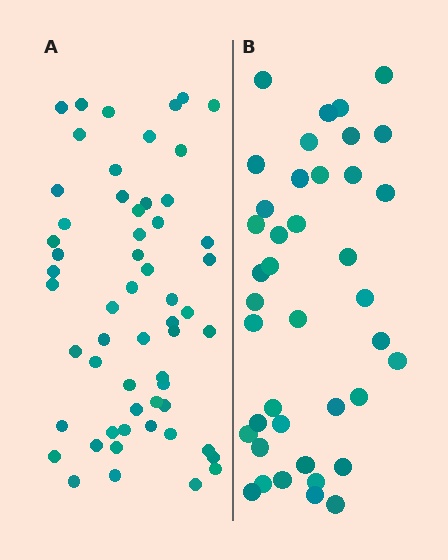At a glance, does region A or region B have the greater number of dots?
Region A (the left region) has more dots.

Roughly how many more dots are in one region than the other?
Region A has approximately 15 more dots than region B.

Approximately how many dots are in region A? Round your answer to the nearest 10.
About 60 dots. (The exact count is 57, which rounds to 60.)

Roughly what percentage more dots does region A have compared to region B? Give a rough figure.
About 40% more.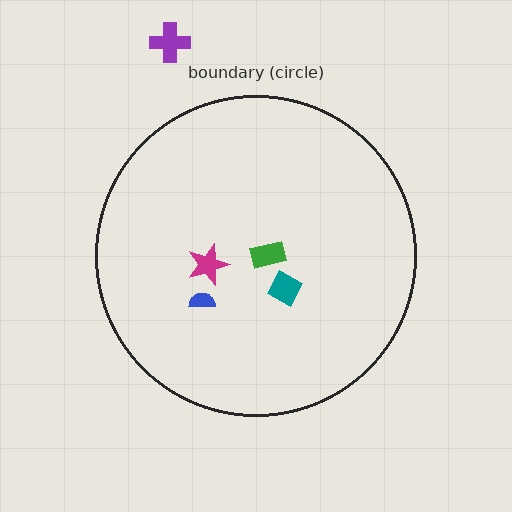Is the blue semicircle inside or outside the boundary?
Inside.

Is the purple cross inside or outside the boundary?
Outside.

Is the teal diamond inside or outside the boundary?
Inside.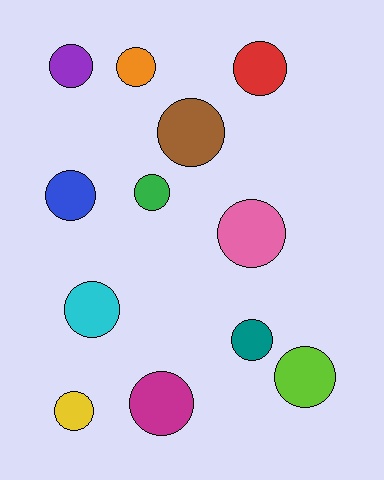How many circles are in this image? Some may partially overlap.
There are 12 circles.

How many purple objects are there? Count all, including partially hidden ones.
There is 1 purple object.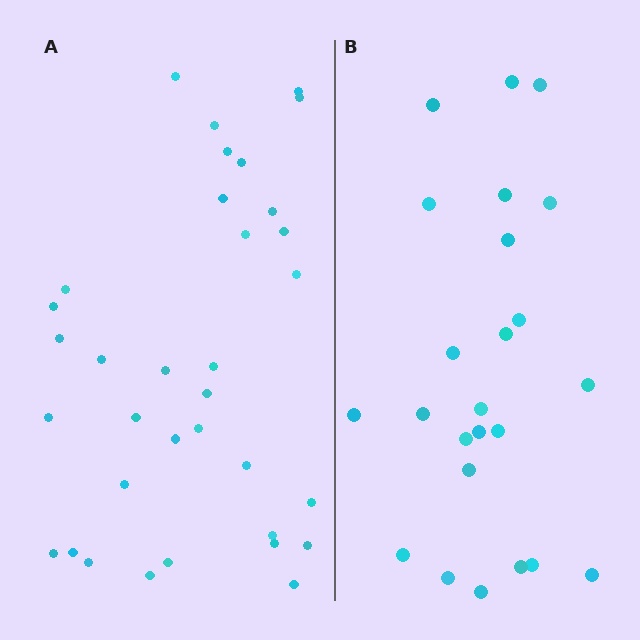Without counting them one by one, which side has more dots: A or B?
Region A (the left region) has more dots.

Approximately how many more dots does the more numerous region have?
Region A has roughly 10 or so more dots than region B.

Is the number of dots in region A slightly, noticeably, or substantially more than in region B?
Region A has noticeably more, but not dramatically so. The ratio is roughly 1.4 to 1.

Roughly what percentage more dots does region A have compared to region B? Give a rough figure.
About 40% more.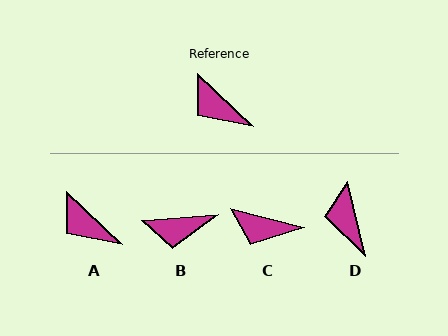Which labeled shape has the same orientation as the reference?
A.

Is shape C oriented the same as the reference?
No, it is off by about 28 degrees.